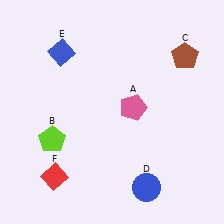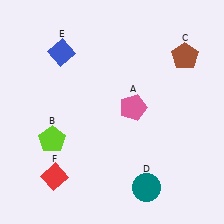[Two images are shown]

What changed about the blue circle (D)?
In Image 1, D is blue. In Image 2, it changed to teal.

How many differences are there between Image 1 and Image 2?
There is 1 difference between the two images.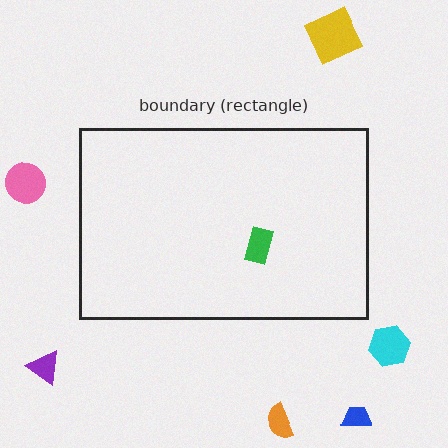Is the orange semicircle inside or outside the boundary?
Outside.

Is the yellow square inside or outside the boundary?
Outside.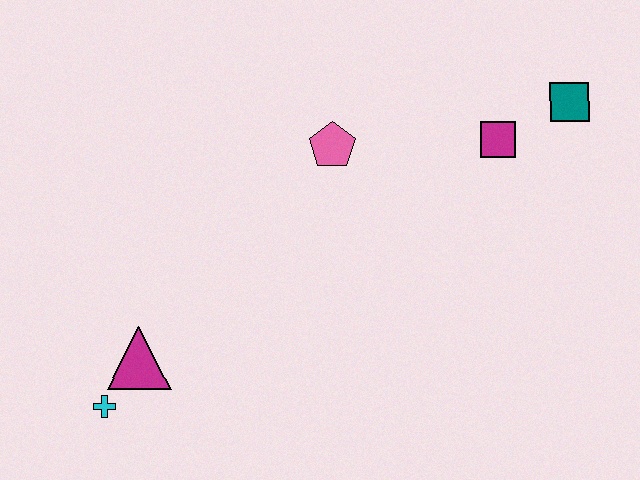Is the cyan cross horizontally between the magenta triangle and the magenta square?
No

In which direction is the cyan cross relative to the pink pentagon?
The cyan cross is below the pink pentagon.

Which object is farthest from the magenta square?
The cyan cross is farthest from the magenta square.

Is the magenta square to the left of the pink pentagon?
No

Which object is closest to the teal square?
The magenta square is closest to the teal square.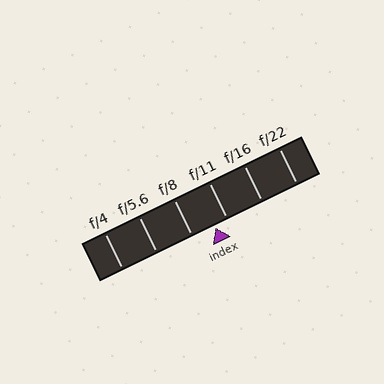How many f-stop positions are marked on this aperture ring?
There are 6 f-stop positions marked.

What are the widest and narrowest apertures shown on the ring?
The widest aperture shown is f/4 and the narrowest is f/22.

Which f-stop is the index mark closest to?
The index mark is closest to f/11.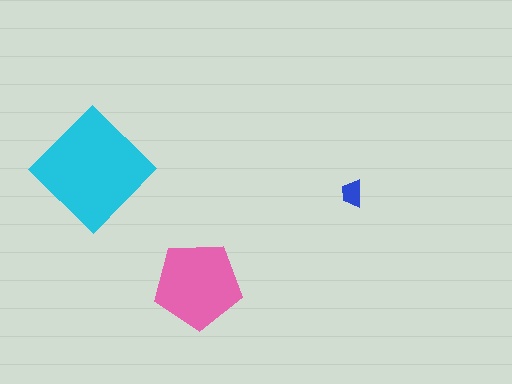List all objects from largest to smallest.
The cyan diamond, the pink pentagon, the blue trapezoid.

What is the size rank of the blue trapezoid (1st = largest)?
3rd.